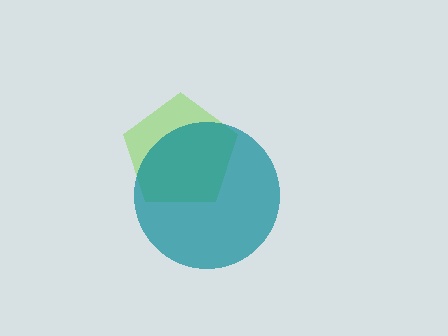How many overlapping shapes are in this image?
There are 2 overlapping shapes in the image.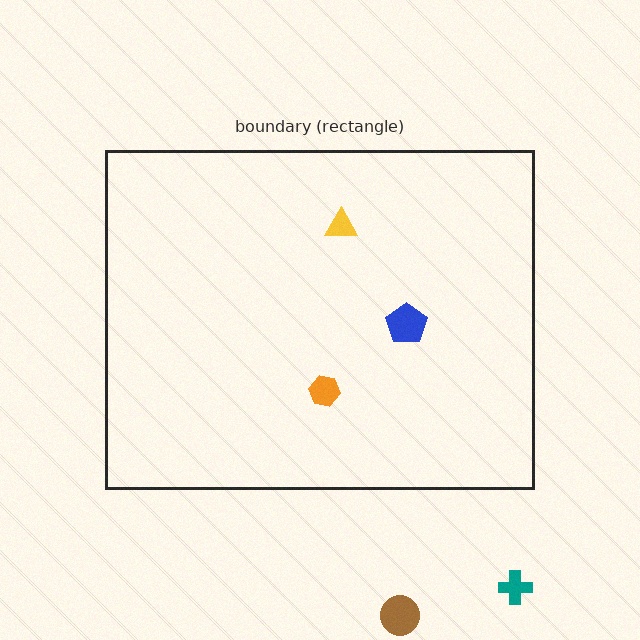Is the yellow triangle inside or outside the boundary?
Inside.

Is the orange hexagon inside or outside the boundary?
Inside.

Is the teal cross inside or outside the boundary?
Outside.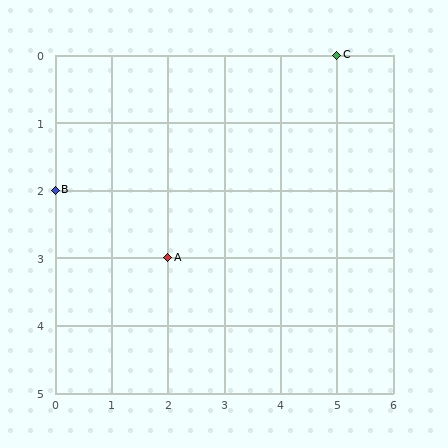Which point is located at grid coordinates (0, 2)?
Point B is at (0, 2).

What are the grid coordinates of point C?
Point C is at grid coordinates (5, 0).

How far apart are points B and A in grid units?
Points B and A are 2 columns and 1 row apart (about 2.2 grid units diagonally).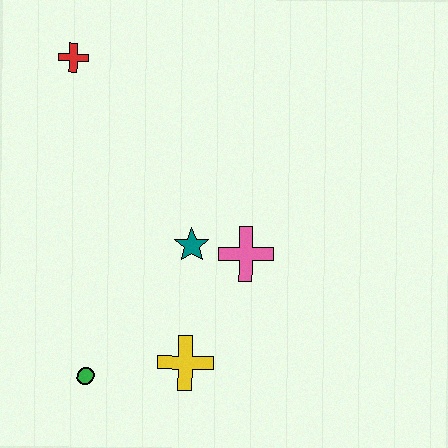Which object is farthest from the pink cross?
The red cross is farthest from the pink cross.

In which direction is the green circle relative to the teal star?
The green circle is below the teal star.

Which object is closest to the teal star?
The pink cross is closest to the teal star.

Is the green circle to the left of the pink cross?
Yes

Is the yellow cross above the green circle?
Yes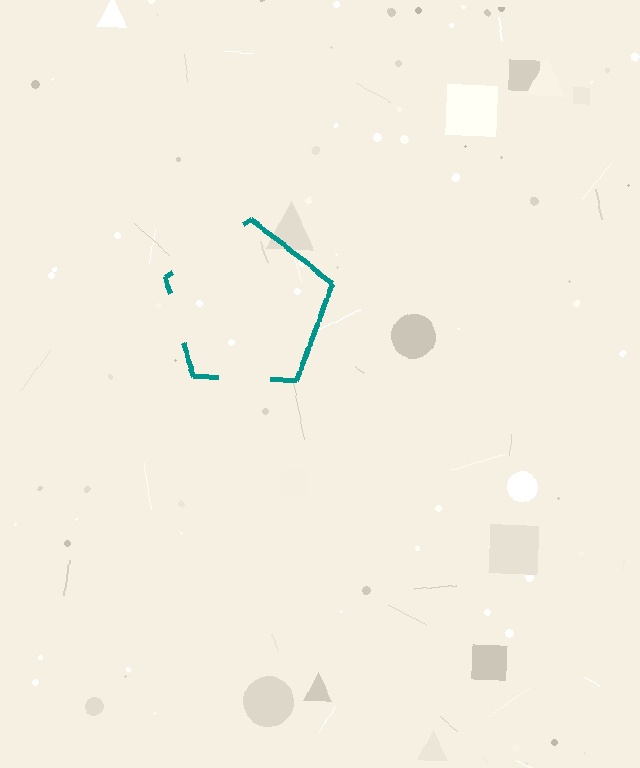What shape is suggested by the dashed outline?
The dashed outline suggests a pentagon.